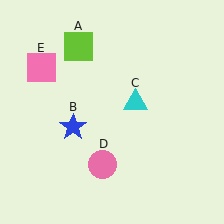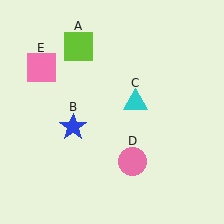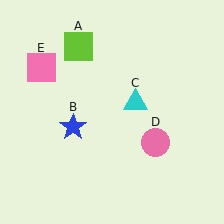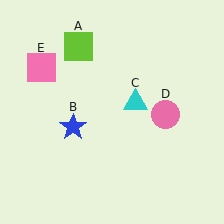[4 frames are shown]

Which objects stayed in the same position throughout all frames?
Lime square (object A) and blue star (object B) and cyan triangle (object C) and pink square (object E) remained stationary.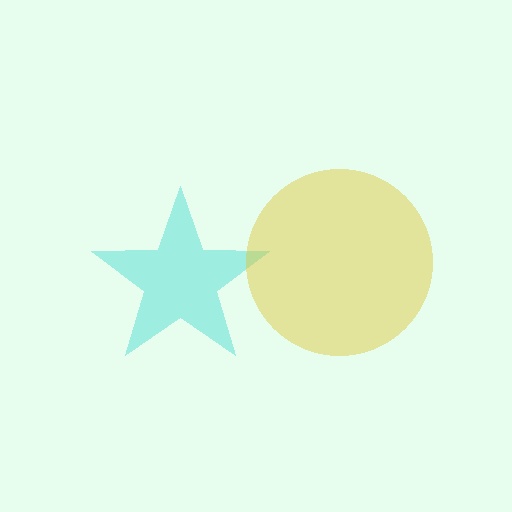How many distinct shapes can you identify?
There are 2 distinct shapes: a cyan star, a yellow circle.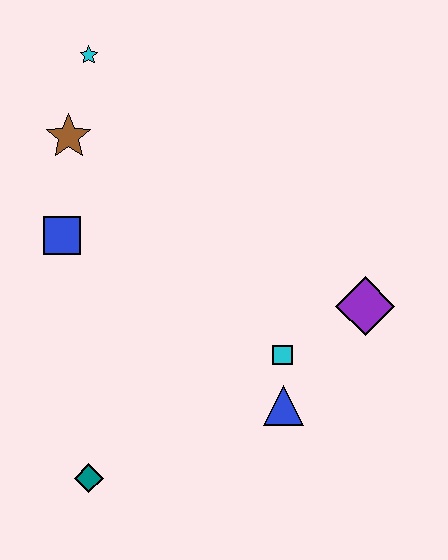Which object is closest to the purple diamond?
The cyan square is closest to the purple diamond.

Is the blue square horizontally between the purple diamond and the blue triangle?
No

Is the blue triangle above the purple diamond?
No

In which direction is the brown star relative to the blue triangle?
The brown star is above the blue triangle.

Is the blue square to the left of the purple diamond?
Yes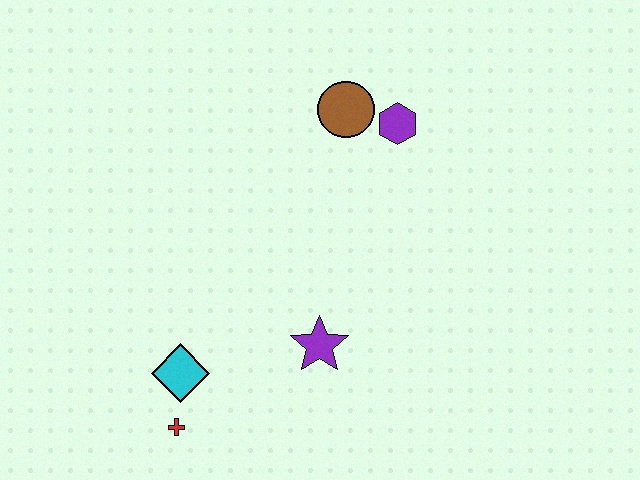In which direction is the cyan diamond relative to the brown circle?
The cyan diamond is below the brown circle.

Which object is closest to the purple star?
The cyan diamond is closest to the purple star.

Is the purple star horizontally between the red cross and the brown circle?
Yes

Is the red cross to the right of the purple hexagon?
No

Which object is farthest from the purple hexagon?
The red cross is farthest from the purple hexagon.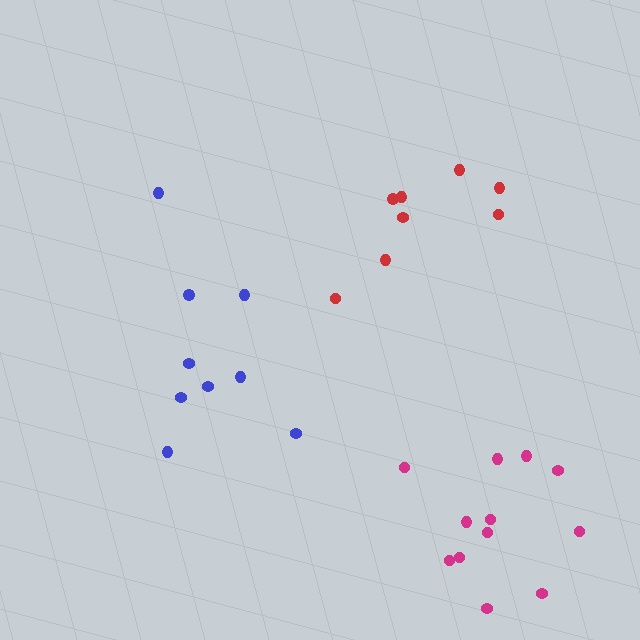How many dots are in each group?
Group 1: 9 dots, Group 2: 8 dots, Group 3: 12 dots (29 total).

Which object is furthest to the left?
The blue cluster is leftmost.